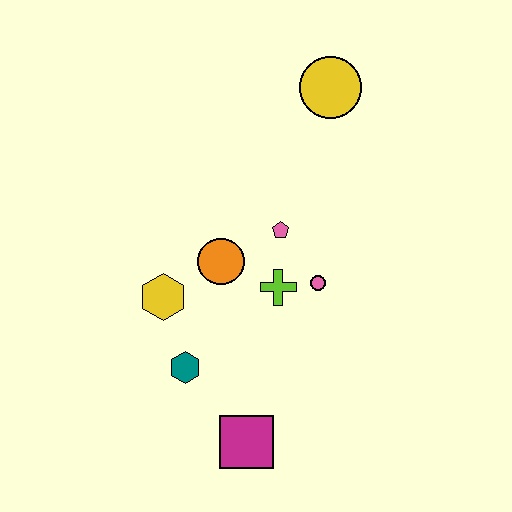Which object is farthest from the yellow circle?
The magenta square is farthest from the yellow circle.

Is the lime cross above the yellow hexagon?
Yes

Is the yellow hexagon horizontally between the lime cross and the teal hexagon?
No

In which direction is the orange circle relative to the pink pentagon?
The orange circle is to the left of the pink pentagon.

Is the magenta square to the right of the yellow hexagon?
Yes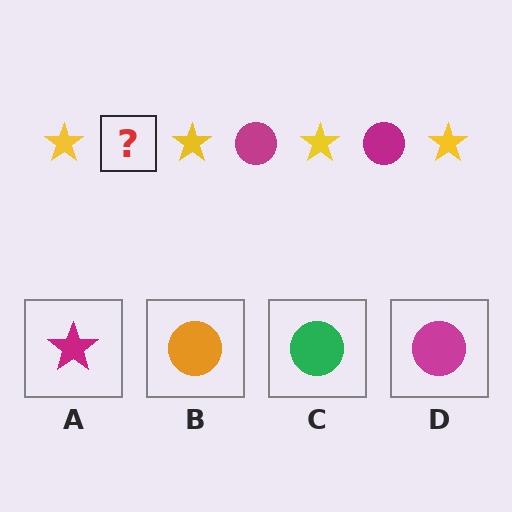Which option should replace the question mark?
Option D.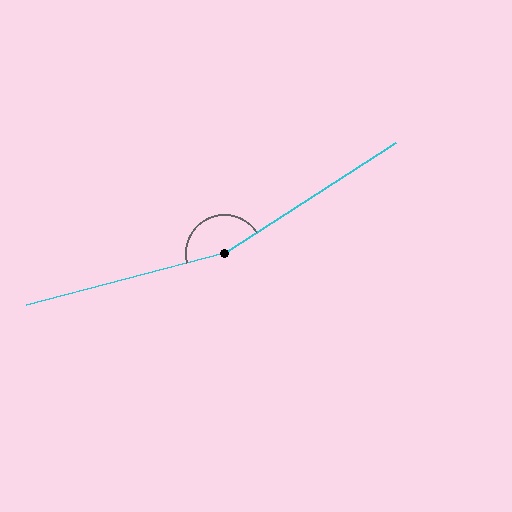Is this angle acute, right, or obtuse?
It is obtuse.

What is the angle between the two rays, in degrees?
Approximately 162 degrees.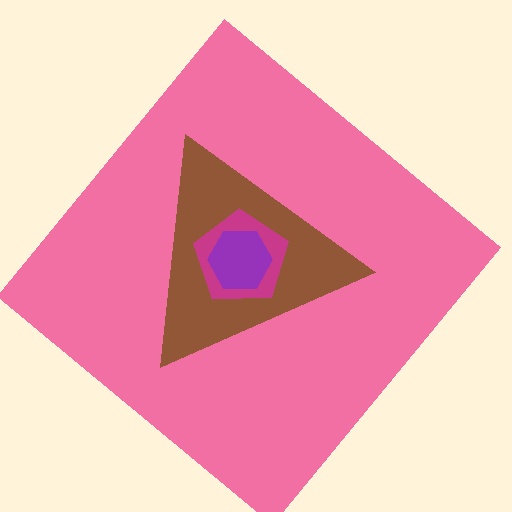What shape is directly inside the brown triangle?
The magenta pentagon.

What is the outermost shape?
The pink diamond.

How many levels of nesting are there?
4.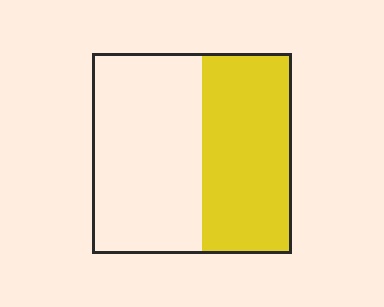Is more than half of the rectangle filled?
No.